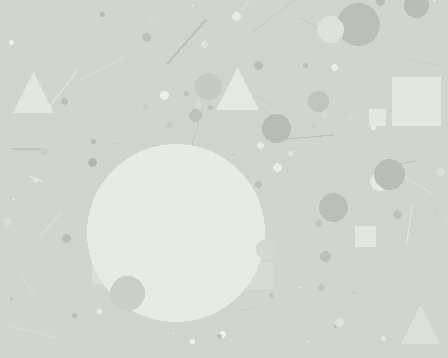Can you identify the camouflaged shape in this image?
The camouflaged shape is a circle.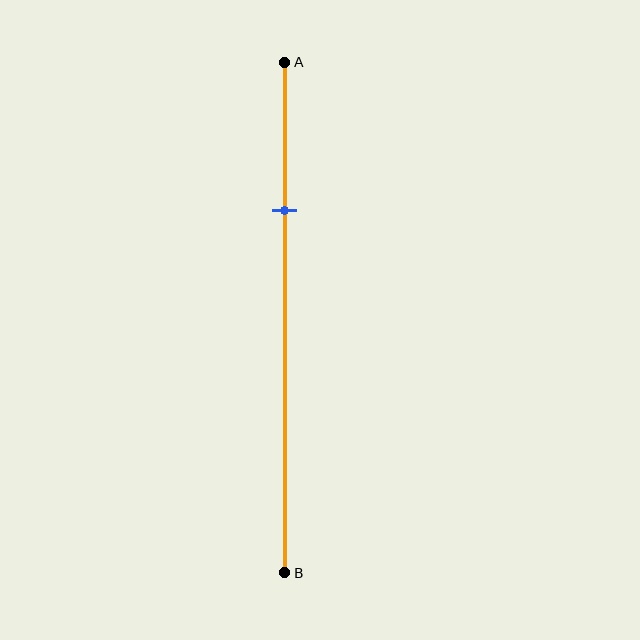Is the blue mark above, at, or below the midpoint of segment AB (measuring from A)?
The blue mark is above the midpoint of segment AB.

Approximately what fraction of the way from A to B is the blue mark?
The blue mark is approximately 30% of the way from A to B.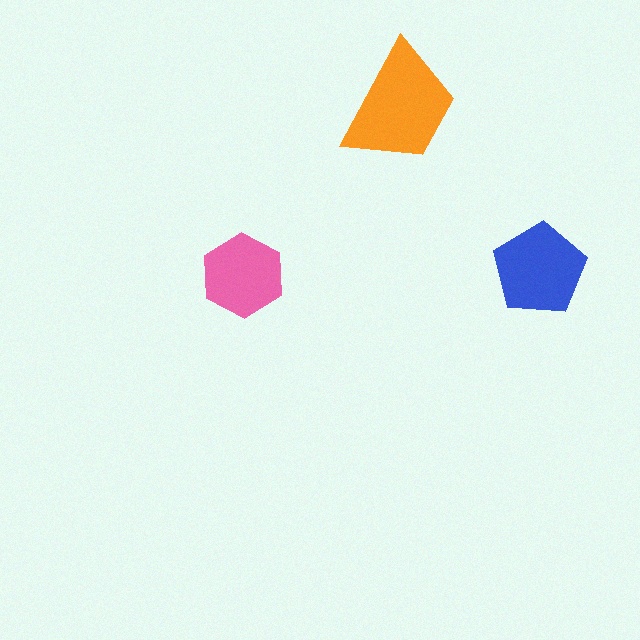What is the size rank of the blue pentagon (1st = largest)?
2nd.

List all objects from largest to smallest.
The orange trapezoid, the blue pentagon, the pink hexagon.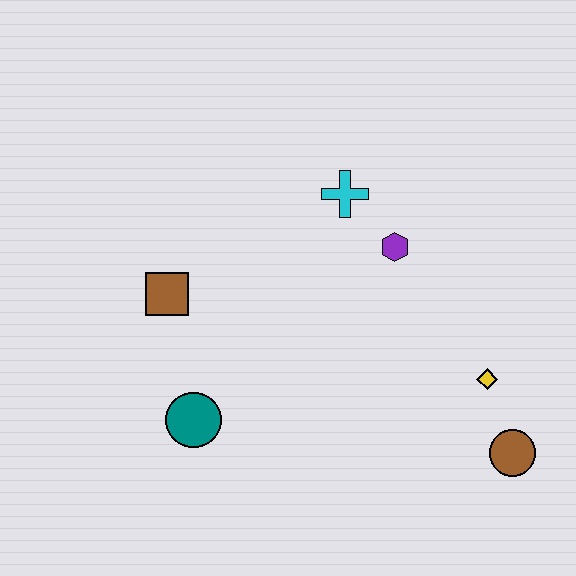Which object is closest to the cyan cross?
The purple hexagon is closest to the cyan cross.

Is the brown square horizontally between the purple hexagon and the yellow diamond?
No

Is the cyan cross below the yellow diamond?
No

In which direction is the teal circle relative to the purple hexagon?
The teal circle is to the left of the purple hexagon.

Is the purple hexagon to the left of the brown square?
No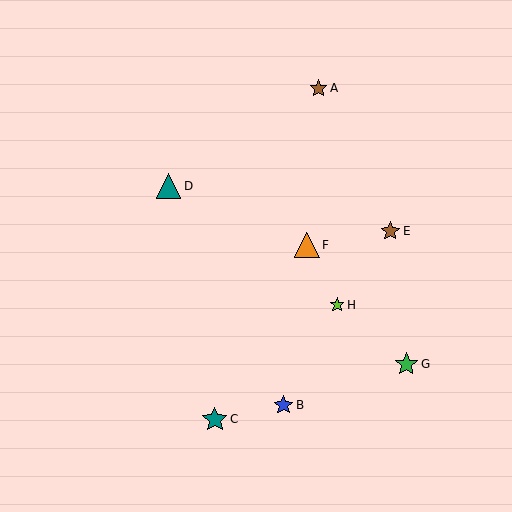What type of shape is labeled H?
Shape H is a lime star.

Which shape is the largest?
The teal star (labeled C) is the largest.